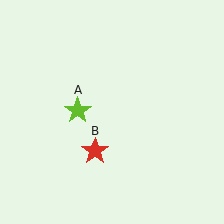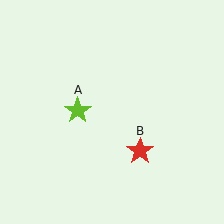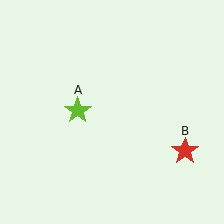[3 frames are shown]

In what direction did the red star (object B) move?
The red star (object B) moved right.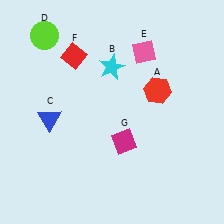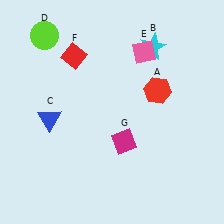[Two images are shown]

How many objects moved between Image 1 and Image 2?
1 object moved between the two images.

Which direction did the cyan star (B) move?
The cyan star (B) moved right.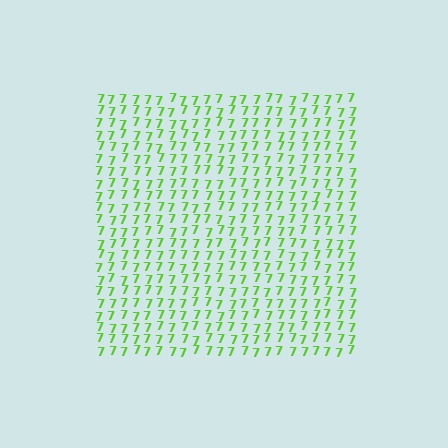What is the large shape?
The large shape is a square.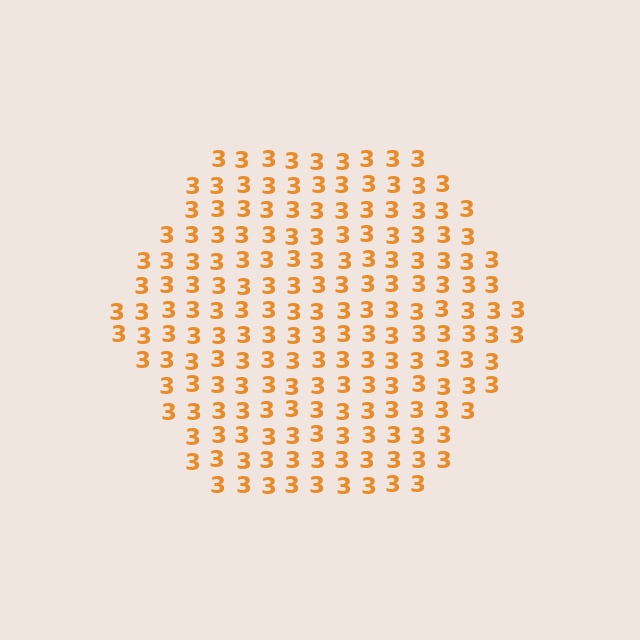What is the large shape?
The large shape is a hexagon.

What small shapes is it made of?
It is made of small digit 3's.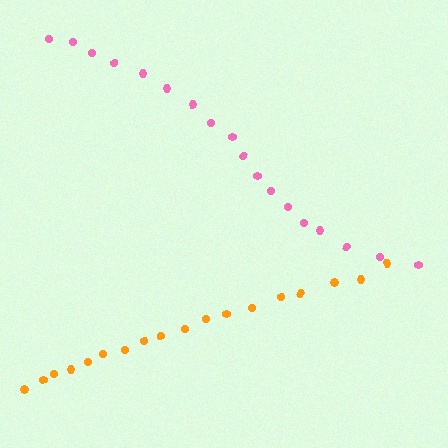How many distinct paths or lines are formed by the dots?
There are 2 distinct paths.